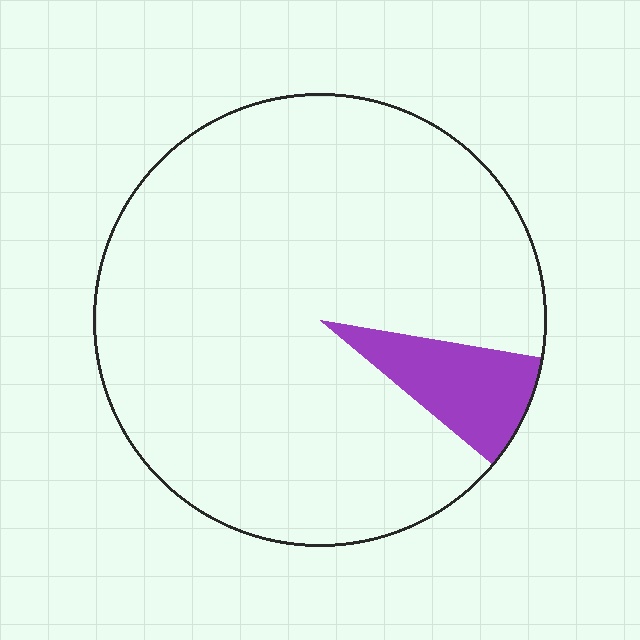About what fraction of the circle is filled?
About one tenth (1/10).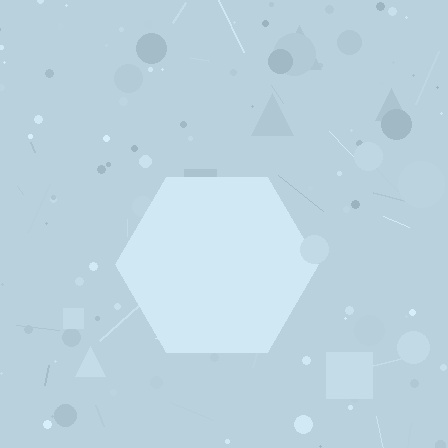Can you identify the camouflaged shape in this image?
The camouflaged shape is a hexagon.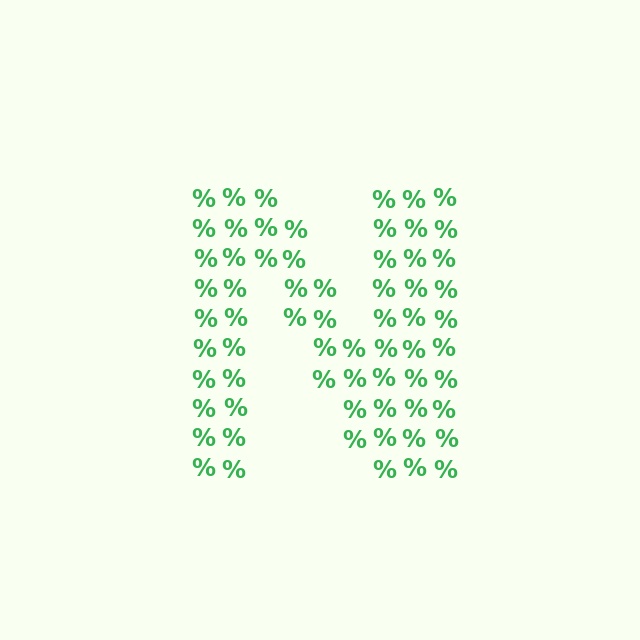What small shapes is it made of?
It is made of small percent signs.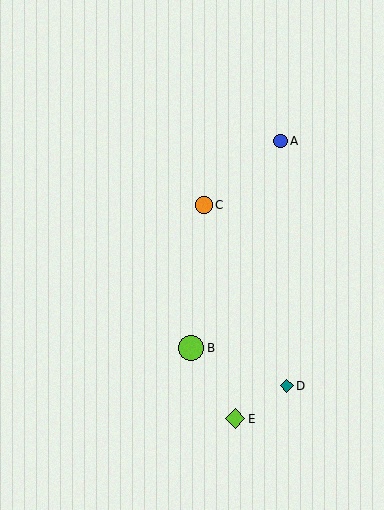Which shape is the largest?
The lime circle (labeled B) is the largest.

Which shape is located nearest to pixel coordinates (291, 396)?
The teal diamond (labeled D) at (287, 386) is nearest to that location.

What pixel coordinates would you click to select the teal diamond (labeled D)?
Click at (287, 386) to select the teal diamond D.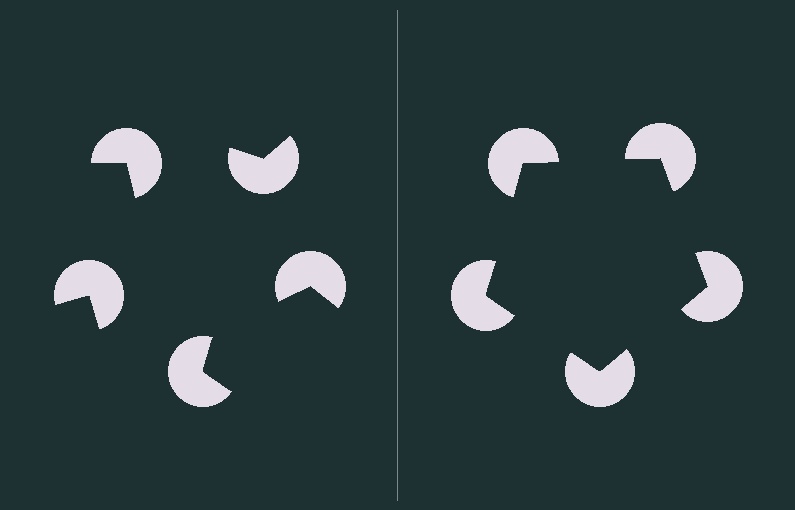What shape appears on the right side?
An illusory pentagon.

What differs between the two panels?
The pac-man discs are positioned identically on both sides; only the wedge orientations differ. On the right they align to a pentagon; on the left they are misaligned.